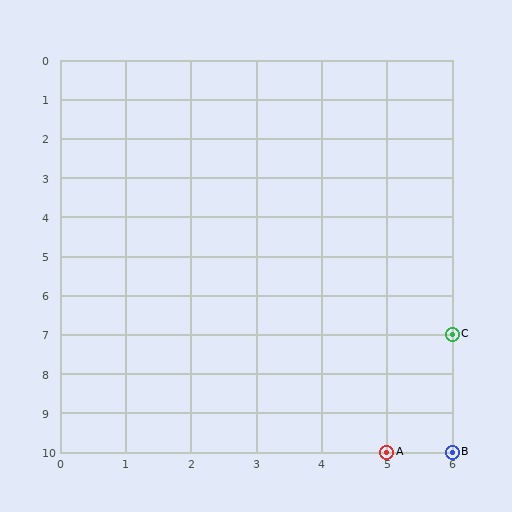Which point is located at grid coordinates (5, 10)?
Point A is at (5, 10).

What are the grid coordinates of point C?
Point C is at grid coordinates (6, 7).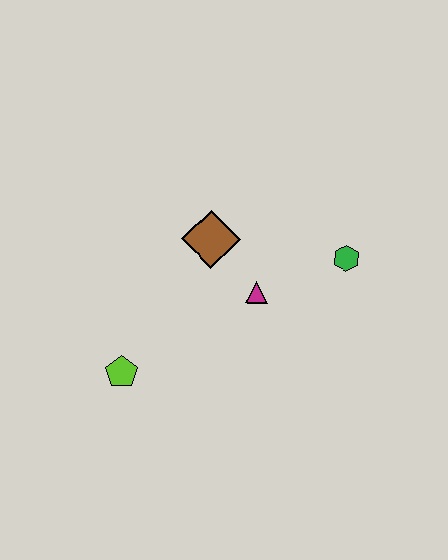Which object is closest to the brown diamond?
The magenta triangle is closest to the brown diamond.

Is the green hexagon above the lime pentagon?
Yes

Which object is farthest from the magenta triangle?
The lime pentagon is farthest from the magenta triangle.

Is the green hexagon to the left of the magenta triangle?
No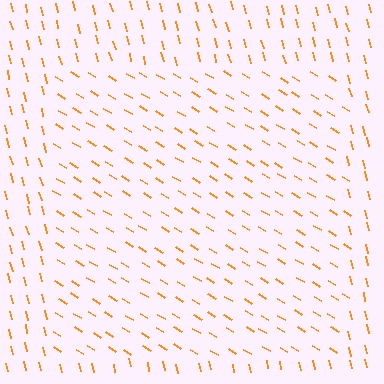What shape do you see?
I see a rectangle.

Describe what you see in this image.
The image is filled with small orange line segments. A rectangle region in the image has lines oriented differently from the surrounding lines, creating a visible texture boundary.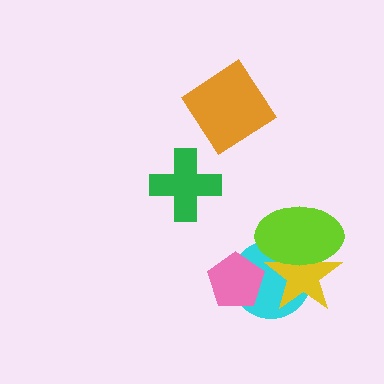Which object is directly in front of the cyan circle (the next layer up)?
The yellow star is directly in front of the cyan circle.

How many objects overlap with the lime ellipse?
2 objects overlap with the lime ellipse.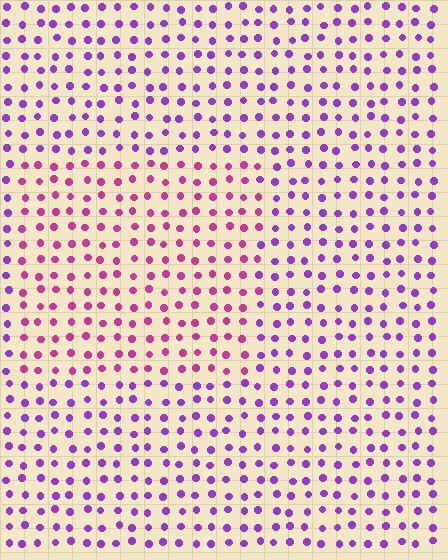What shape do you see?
I see a rectangle.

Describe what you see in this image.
The image is filled with small purple elements in a uniform arrangement. A rectangle-shaped region is visible where the elements are tinted to a slightly different hue, forming a subtle color boundary.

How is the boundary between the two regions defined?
The boundary is defined purely by a slight shift in hue (about 38 degrees). Spacing, size, and orientation are identical on both sides.